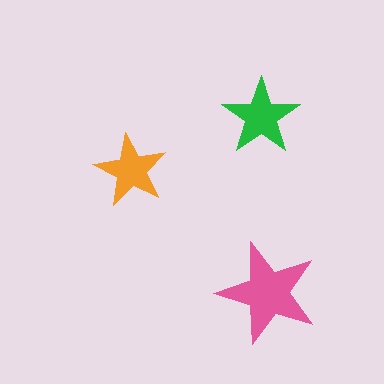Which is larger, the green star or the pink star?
The pink one.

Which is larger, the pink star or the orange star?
The pink one.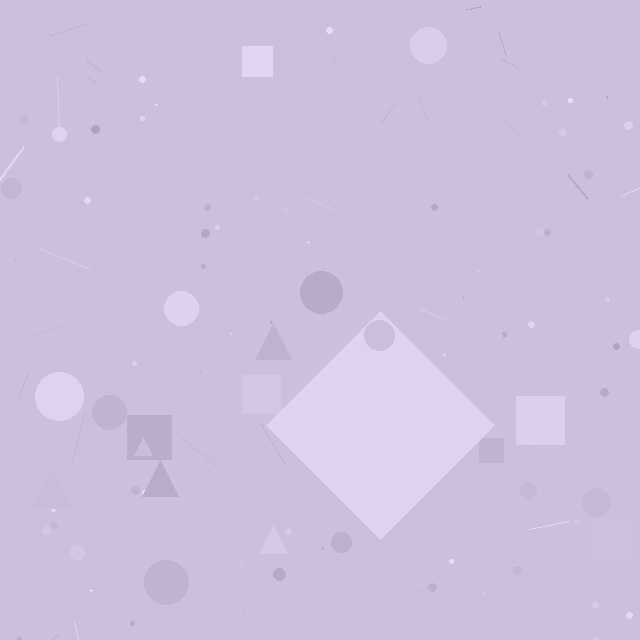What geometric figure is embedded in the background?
A diamond is embedded in the background.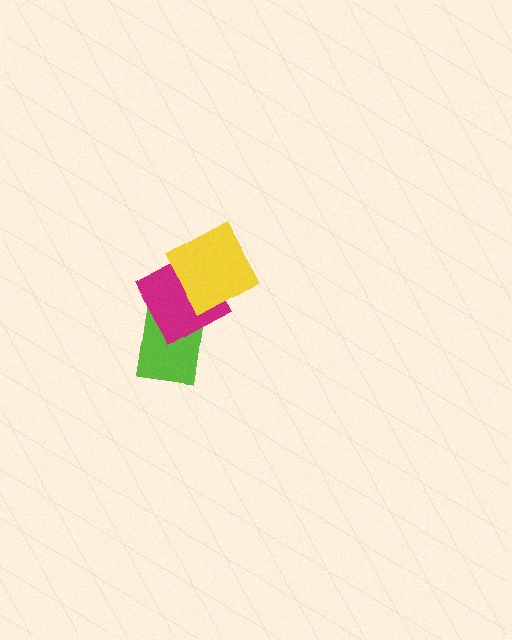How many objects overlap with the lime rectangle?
2 objects overlap with the lime rectangle.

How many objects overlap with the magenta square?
2 objects overlap with the magenta square.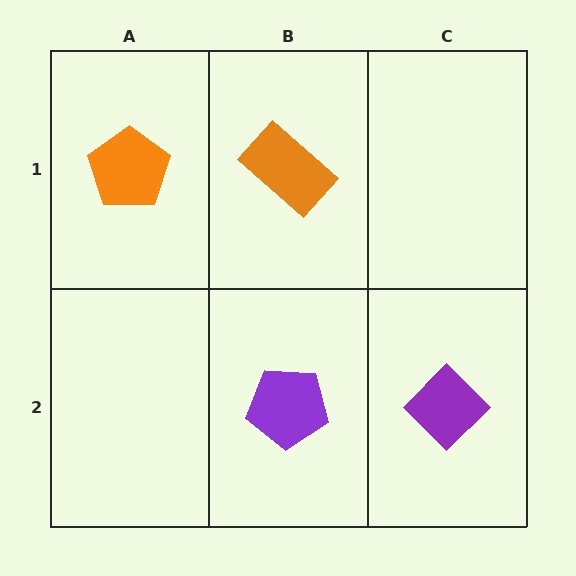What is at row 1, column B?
An orange rectangle.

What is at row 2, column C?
A purple diamond.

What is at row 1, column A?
An orange pentagon.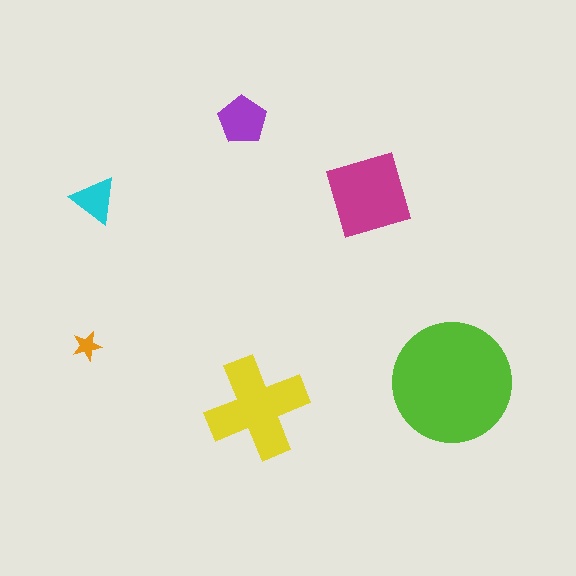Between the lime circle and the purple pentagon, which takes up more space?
The lime circle.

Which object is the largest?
The lime circle.